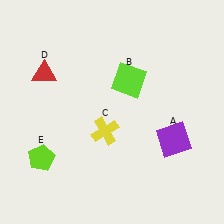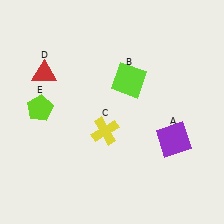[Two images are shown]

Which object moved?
The lime pentagon (E) moved up.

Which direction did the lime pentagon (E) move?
The lime pentagon (E) moved up.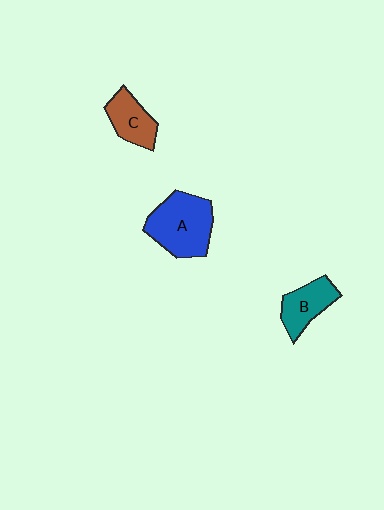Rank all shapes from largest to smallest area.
From largest to smallest: A (blue), B (teal), C (brown).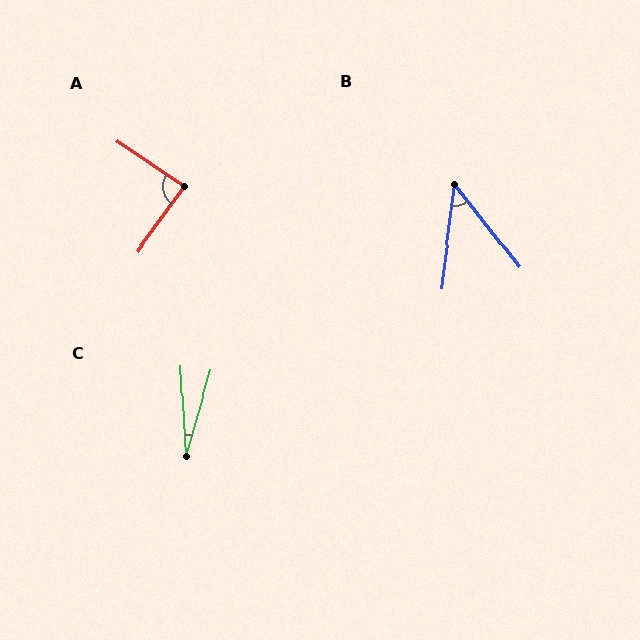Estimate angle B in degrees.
Approximately 45 degrees.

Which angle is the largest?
A, at approximately 88 degrees.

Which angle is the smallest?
C, at approximately 19 degrees.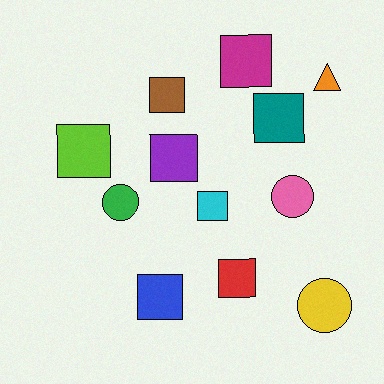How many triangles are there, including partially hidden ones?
There is 1 triangle.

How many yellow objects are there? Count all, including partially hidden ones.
There is 1 yellow object.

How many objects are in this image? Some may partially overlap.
There are 12 objects.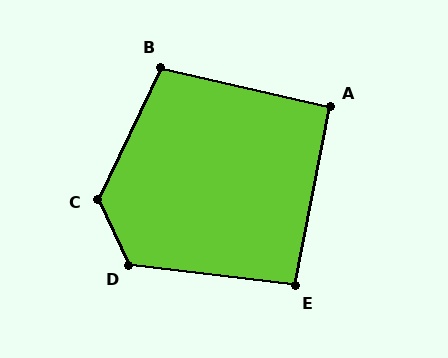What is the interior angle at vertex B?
Approximately 103 degrees (obtuse).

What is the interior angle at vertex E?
Approximately 94 degrees (approximately right).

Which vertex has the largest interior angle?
C, at approximately 129 degrees.